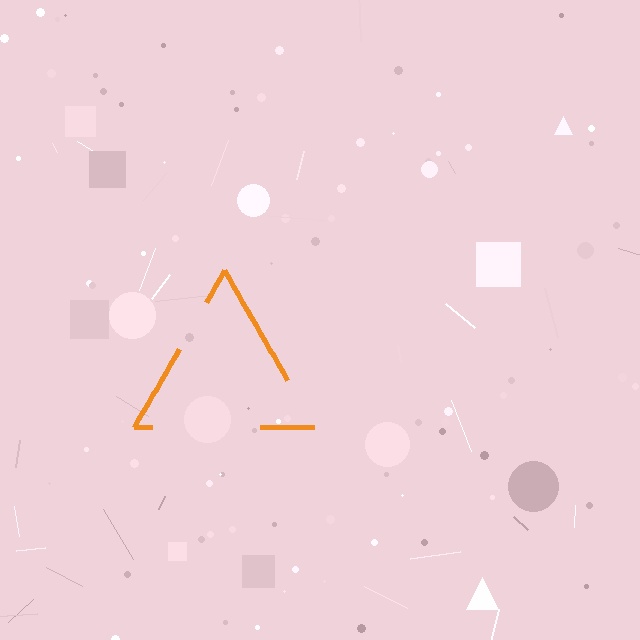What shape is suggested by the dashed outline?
The dashed outline suggests a triangle.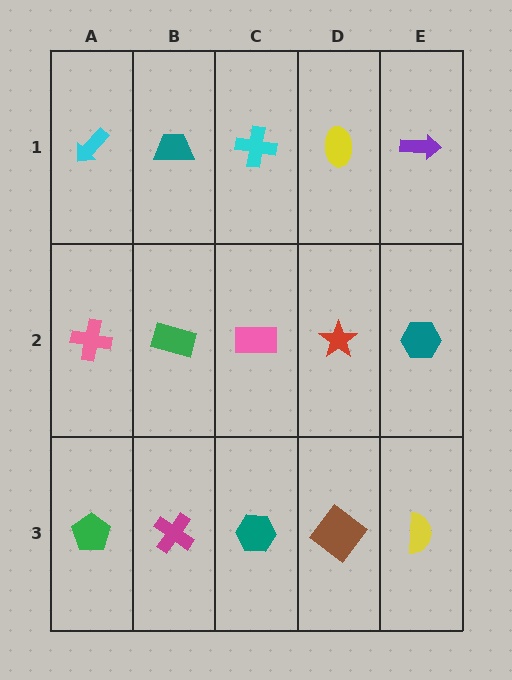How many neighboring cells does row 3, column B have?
3.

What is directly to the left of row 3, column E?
A brown diamond.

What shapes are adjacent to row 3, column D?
A red star (row 2, column D), a teal hexagon (row 3, column C), a yellow semicircle (row 3, column E).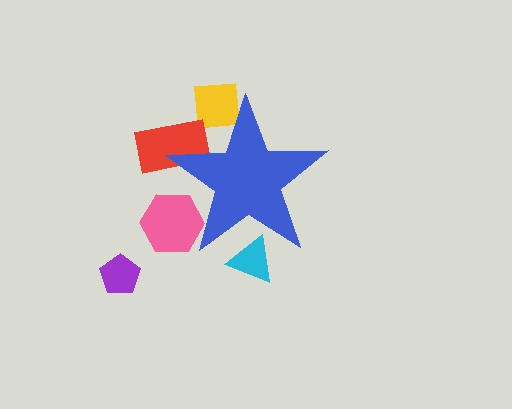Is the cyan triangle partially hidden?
Yes, the cyan triangle is partially hidden behind the blue star.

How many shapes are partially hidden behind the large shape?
4 shapes are partially hidden.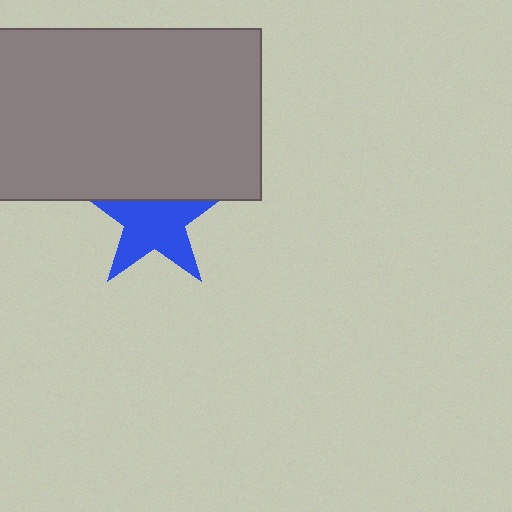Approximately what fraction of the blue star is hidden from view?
Roughly 33% of the blue star is hidden behind the gray rectangle.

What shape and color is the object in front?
The object in front is a gray rectangle.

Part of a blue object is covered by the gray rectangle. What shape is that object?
It is a star.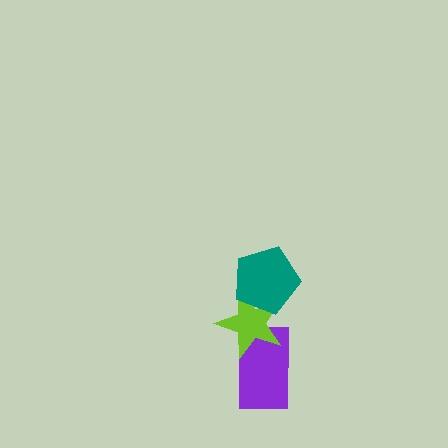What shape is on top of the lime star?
The teal pentagon is on top of the lime star.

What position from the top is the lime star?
The lime star is 2nd from the top.